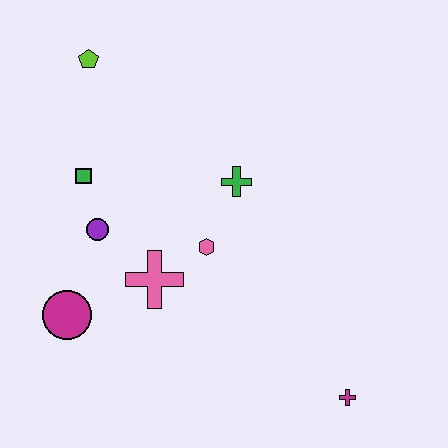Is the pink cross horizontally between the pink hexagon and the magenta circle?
Yes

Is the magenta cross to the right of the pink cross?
Yes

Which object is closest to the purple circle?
The green square is closest to the purple circle.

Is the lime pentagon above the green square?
Yes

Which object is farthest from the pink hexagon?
The lime pentagon is farthest from the pink hexagon.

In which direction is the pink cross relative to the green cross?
The pink cross is below the green cross.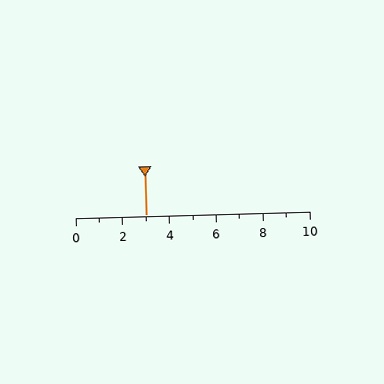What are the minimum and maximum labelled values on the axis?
The axis runs from 0 to 10.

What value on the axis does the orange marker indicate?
The marker indicates approximately 3.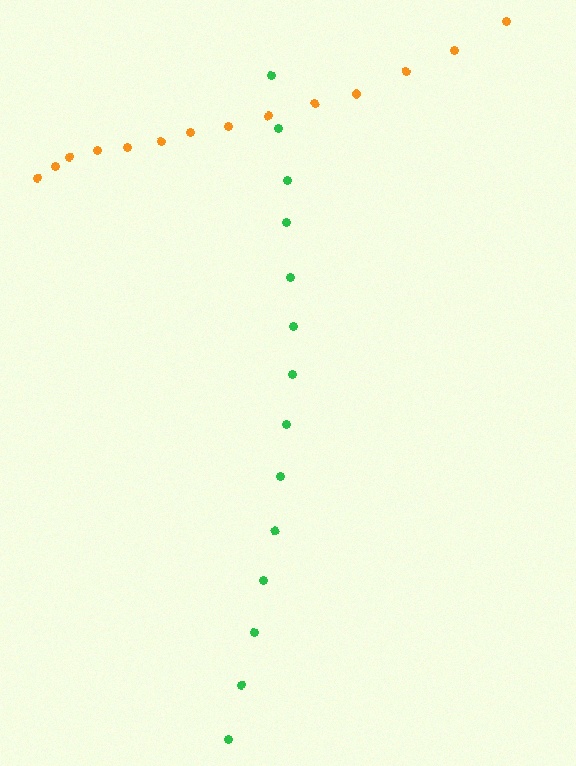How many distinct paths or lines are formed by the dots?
There are 2 distinct paths.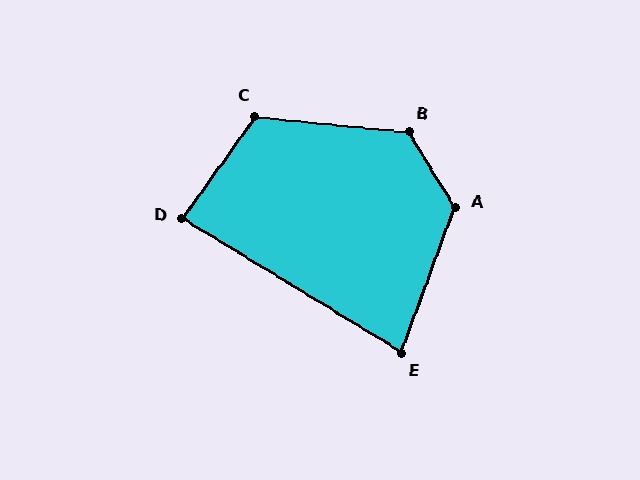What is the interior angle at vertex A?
Approximately 128 degrees (obtuse).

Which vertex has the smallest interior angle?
E, at approximately 79 degrees.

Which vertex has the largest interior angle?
B, at approximately 128 degrees.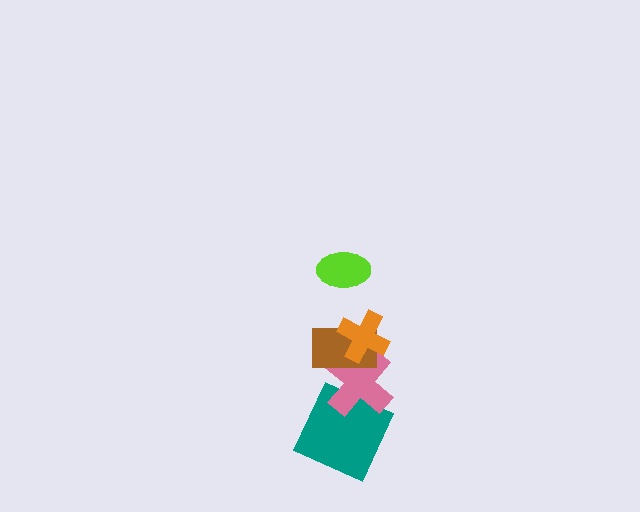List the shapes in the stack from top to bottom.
From top to bottom: the lime ellipse, the orange cross, the brown rectangle, the pink cross, the teal square.